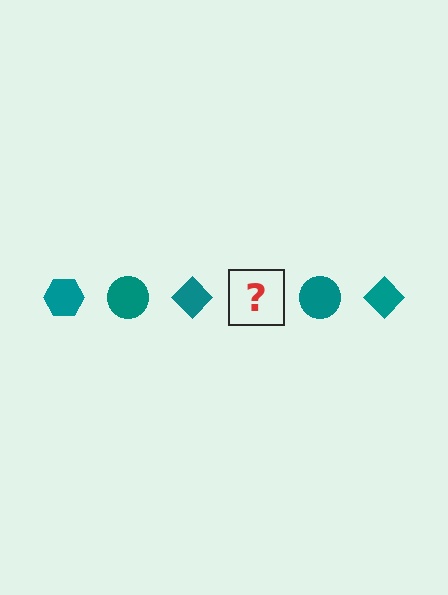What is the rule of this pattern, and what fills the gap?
The rule is that the pattern cycles through hexagon, circle, diamond shapes in teal. The gap should be filled with a teal hexagon.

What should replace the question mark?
The question mark should be replaced with a teal hexagon.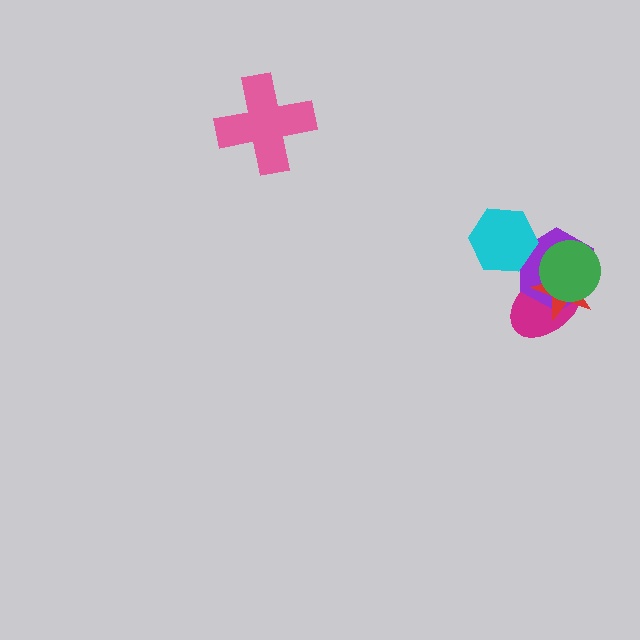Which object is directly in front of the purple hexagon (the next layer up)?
The red star is directly in front of the purple hexagon.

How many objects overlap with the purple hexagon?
4 objects overlap with the purple hexagon.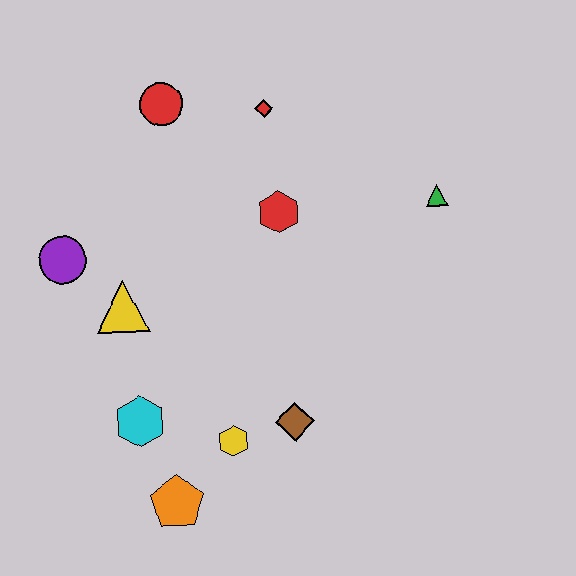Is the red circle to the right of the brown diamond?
No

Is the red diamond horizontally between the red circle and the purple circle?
No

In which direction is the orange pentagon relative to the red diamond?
The orange pentagon is below the red diamond.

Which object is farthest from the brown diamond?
The red circle is farthest from the brown diamond.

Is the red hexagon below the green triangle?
Yes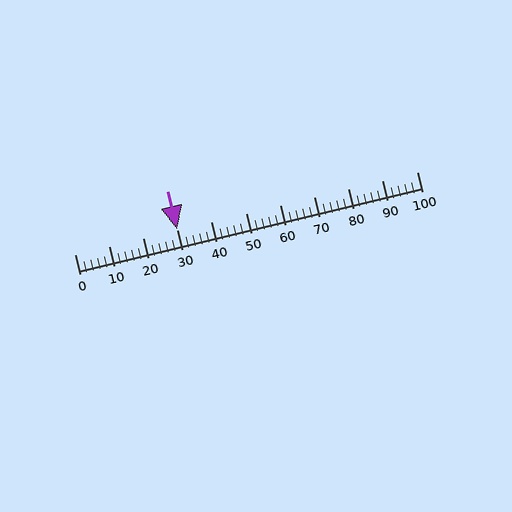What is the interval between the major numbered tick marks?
The major tick marks are spaced 10 units apart.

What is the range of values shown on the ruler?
The ruler shows values from 0 to 100.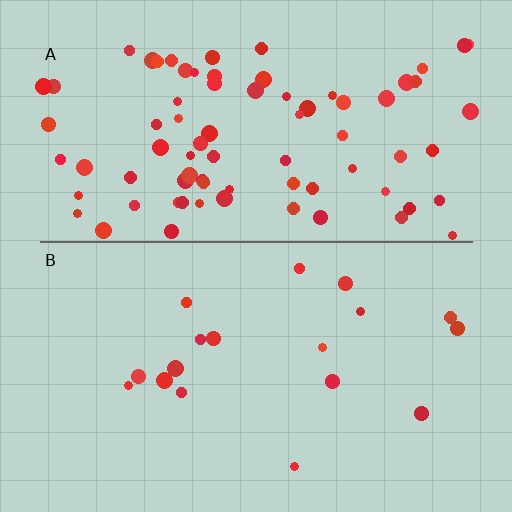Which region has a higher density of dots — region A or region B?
A (the top).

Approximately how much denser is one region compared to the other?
Approximately 4.5× — region A over region B.